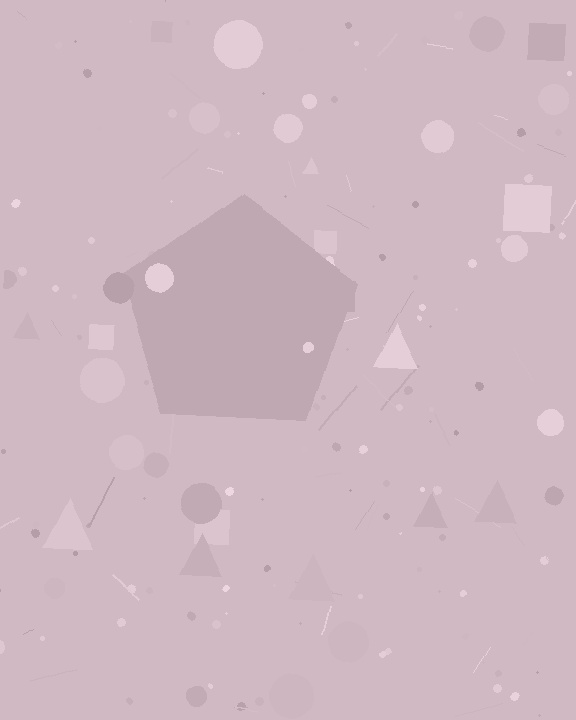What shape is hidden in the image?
A pentagon is hidden in the image.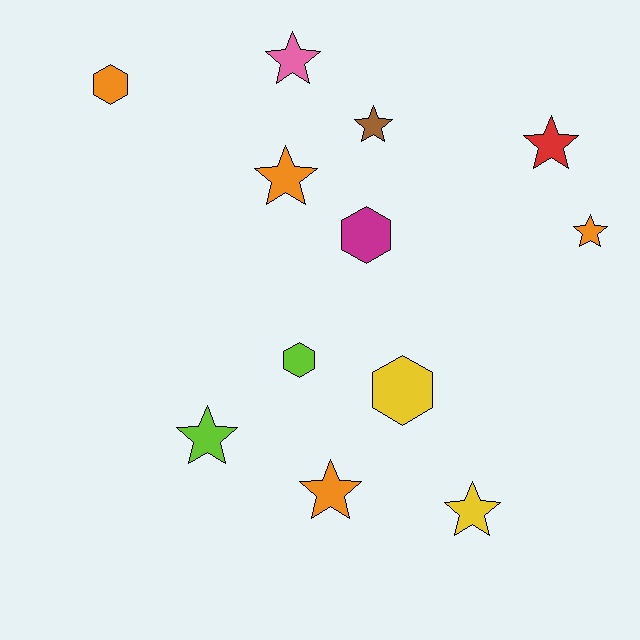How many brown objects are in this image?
There is 1 brown object.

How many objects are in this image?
There are 12 objects.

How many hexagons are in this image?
There are 4 hexagons.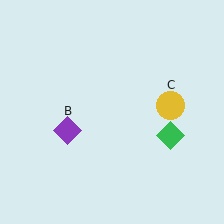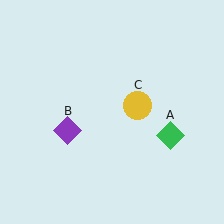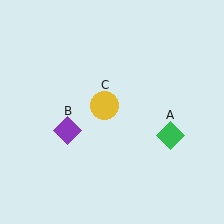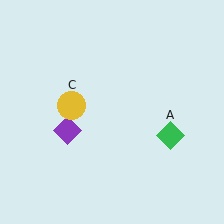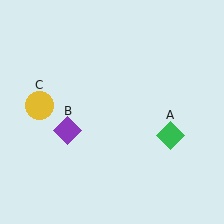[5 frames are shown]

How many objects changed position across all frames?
1 object changed position: yellow circle (object C).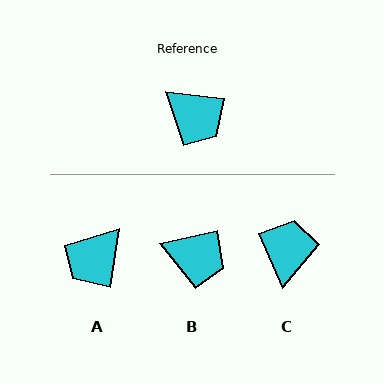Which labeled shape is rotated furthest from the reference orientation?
C, about 121 degrees away.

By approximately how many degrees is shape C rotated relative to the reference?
Approximately 121 degrees counter-clockwise.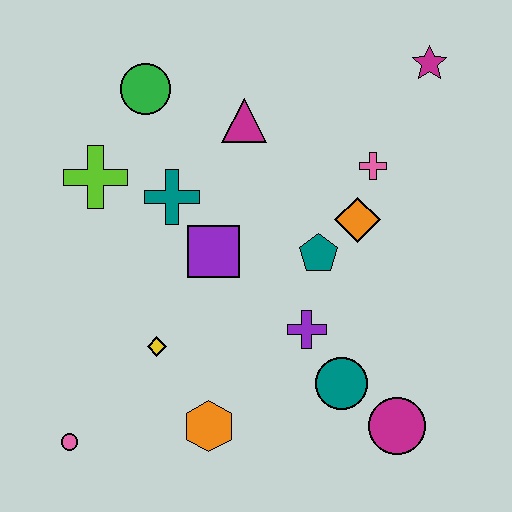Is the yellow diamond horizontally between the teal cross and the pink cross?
No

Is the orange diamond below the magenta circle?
No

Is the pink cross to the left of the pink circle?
No